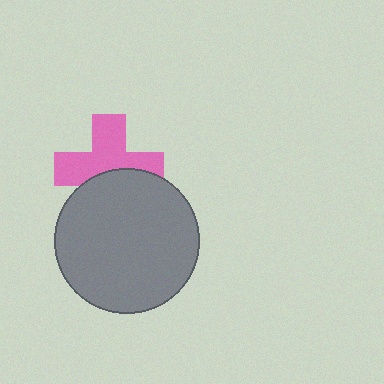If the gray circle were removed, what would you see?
You would see the complete pink cross.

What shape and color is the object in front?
The object in front is a gray circle.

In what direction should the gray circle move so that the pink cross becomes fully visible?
The gray circle should move down. That is the shortest direction to clear the overlap and leave the pink cross fully visible.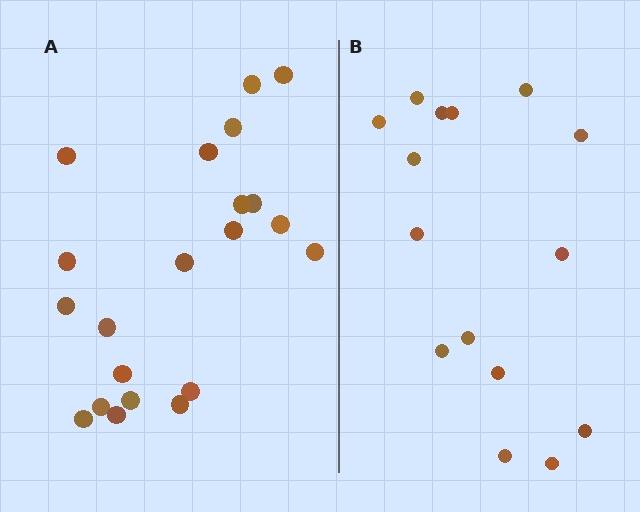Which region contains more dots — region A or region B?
Region A (the left region) has more dots.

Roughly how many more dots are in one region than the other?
Region A has about 6 more dots than region B.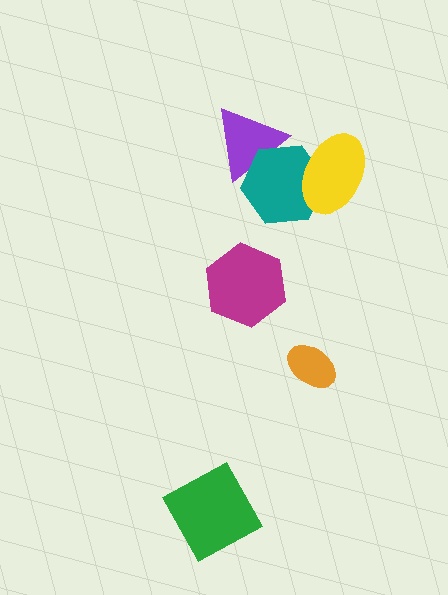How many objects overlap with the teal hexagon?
2 objects overlap with the teal hexagon.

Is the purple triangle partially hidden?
Yes, it is partially covered by another shape.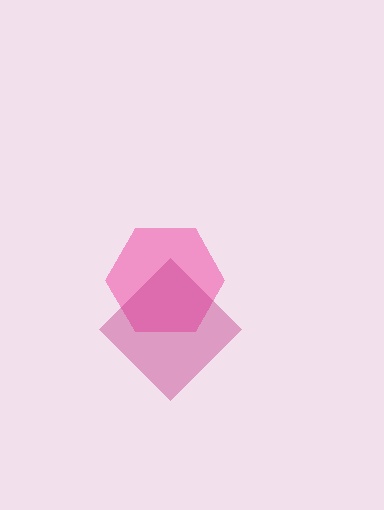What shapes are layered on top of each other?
The layered shapes are: a pink hexagon, a magenta diamond.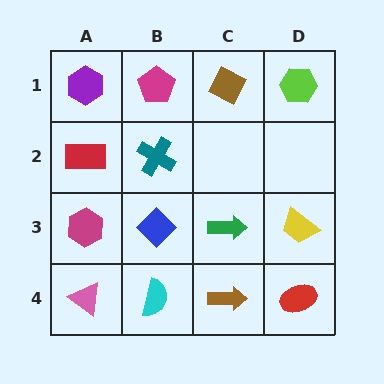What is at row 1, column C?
A brown diamond.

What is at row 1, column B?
A magenta pentagon.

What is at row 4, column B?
A cyan semicircle.